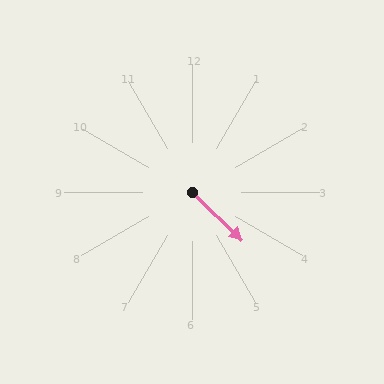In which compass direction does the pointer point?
Southeast.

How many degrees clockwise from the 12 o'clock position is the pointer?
Approximately 134 degrees.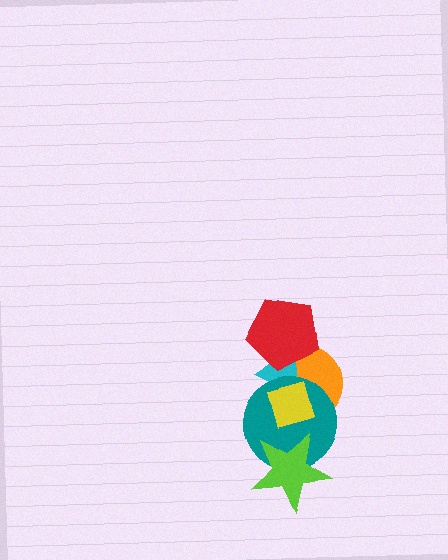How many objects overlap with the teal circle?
4 objects overlap with the teal circle.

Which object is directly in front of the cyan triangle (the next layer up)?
The teal circle is directly in front of the cyan triangle.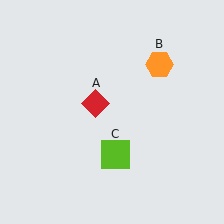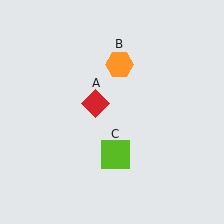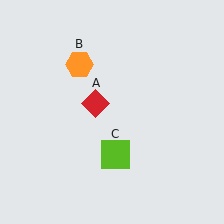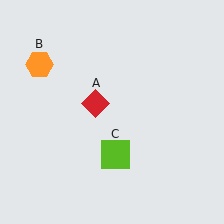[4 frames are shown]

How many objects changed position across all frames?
1 object changed position: orange hexagon (object B).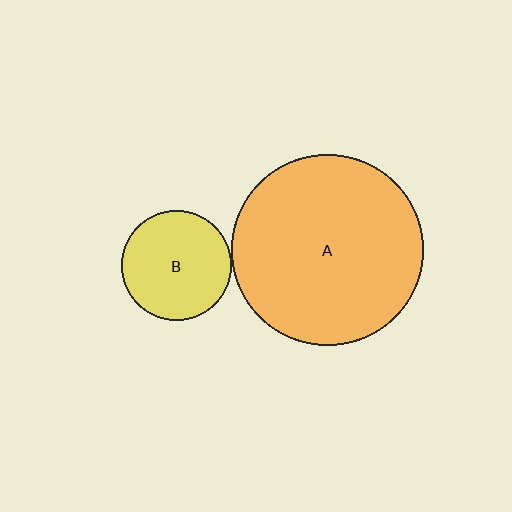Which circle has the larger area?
Circle A (orange).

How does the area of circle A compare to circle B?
Approximately 3.0 times.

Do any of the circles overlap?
No, none of the circles overlap.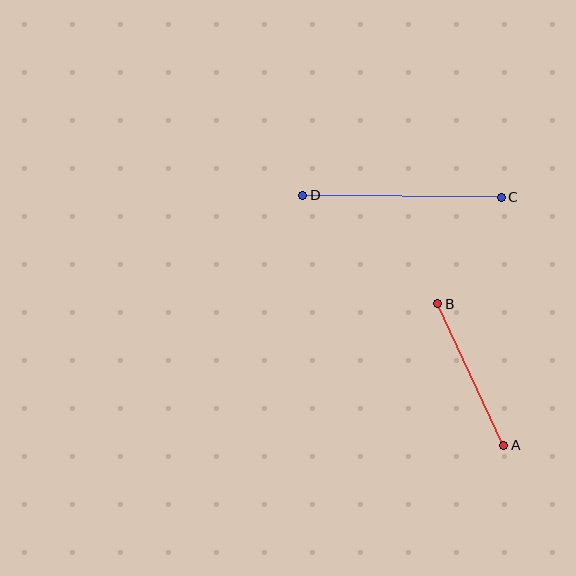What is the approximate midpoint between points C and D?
The midpoint is at approximately (402, 196) pixels.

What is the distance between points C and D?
The distance is approximately 199 pixels.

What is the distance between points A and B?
The distance is approximately 156 pixels.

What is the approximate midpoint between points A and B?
The midpoint is at approximately (471, 374) pixels.